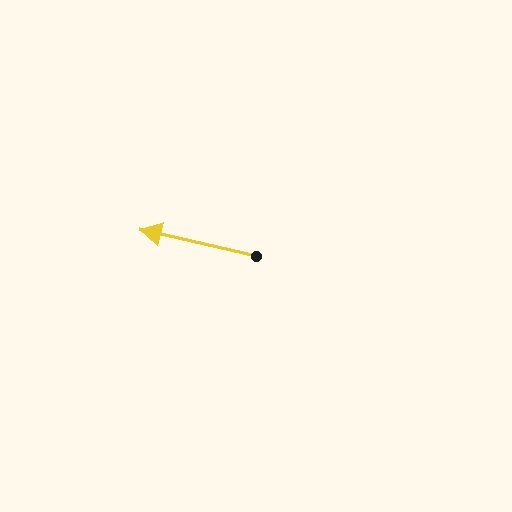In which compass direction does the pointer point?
West.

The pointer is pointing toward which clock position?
Roughly 9 o'clock.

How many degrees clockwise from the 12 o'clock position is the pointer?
Approximately 283 degrees.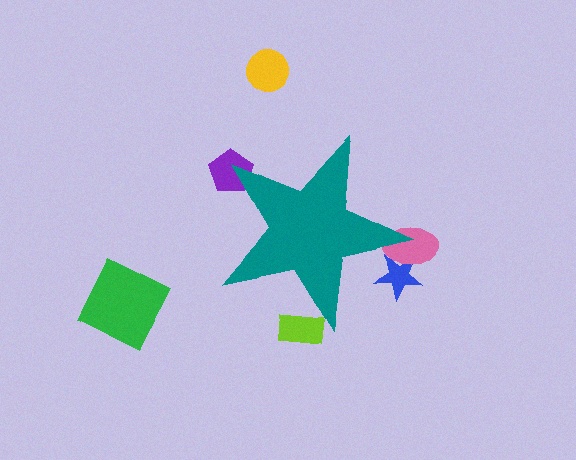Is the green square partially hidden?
No, the green square is fully visible.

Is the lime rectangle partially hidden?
Yes, the lime rectangle is partially hidden behind the teal star.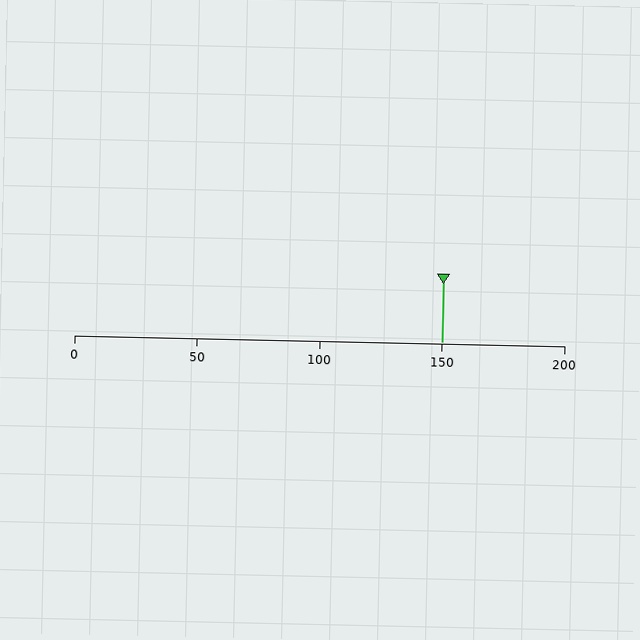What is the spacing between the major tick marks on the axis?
The major ticks are spaced 50 apart.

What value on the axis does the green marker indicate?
The marker indicates approximately 150.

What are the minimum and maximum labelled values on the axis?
The axis runs from 0 to 200.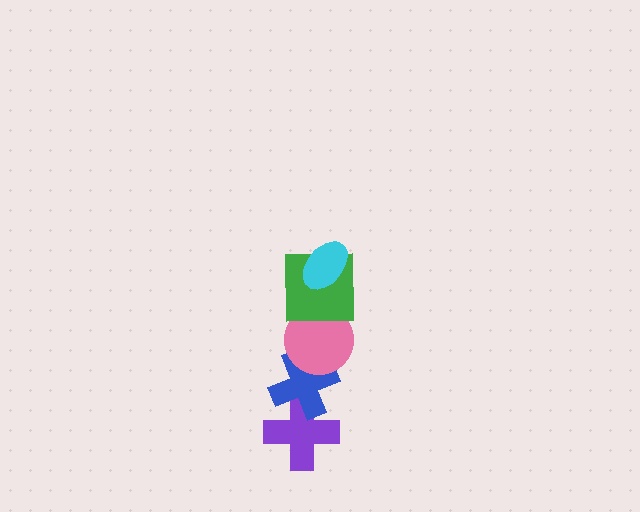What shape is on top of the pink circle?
The green square is on top of the pink circle.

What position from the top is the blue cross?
The blue cross is 4th from the top.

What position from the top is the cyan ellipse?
The cyan ellipse is 1st from the top.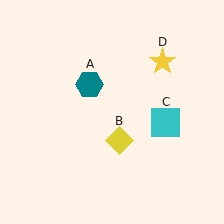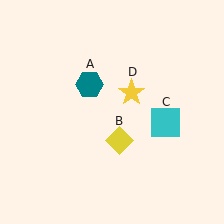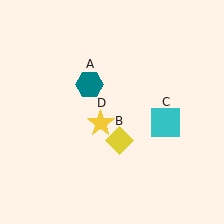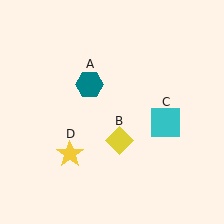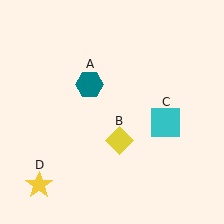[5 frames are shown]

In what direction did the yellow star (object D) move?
The yellow star (object D) moved down and to the left.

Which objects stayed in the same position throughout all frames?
Teal hexagon (object A) and yellow diamond (object B) and cyan square (object C) remained stationary.